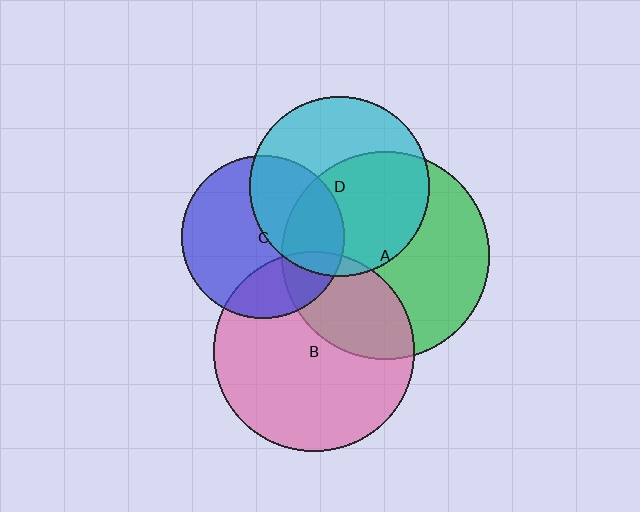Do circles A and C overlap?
Yes.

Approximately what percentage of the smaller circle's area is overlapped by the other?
Approximately 30%.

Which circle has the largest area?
Circle A (green).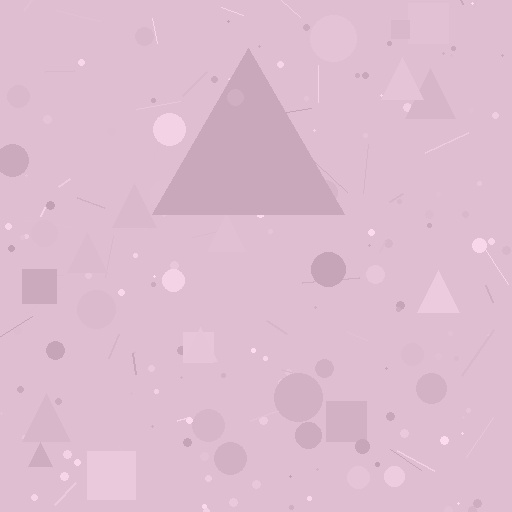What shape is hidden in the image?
A triangle is hidden in the image.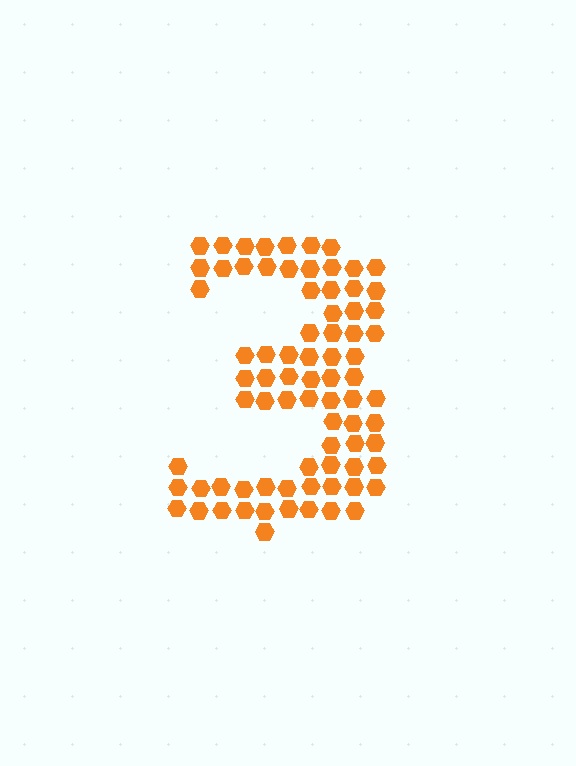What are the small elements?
The small elements are hexagons.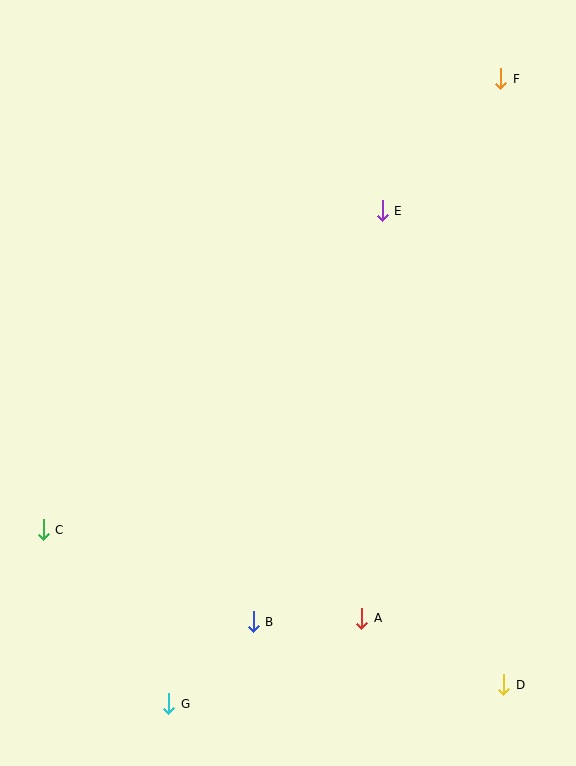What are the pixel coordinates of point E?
Point E is at (382, 211).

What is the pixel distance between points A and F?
The distance between A and F is 557 pixels.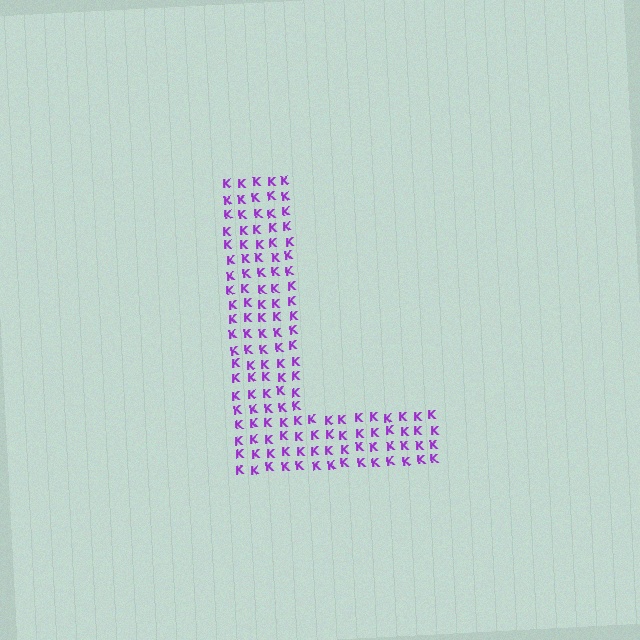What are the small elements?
The small elements are letter K's.